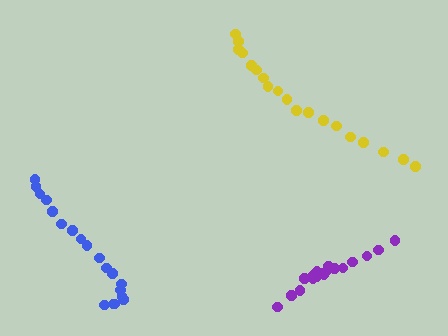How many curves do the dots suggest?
There are 3 distinct paths.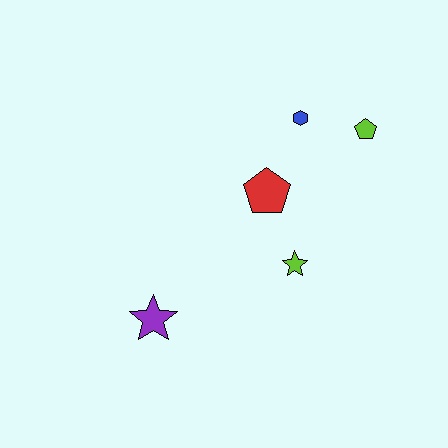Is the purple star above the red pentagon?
No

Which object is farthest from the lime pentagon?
The purple star is farthest from the lime pentagon.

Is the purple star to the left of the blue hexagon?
Yes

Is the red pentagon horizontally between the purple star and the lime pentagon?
Yes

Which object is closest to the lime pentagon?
The blue hexagon is closest to the lime pentagon.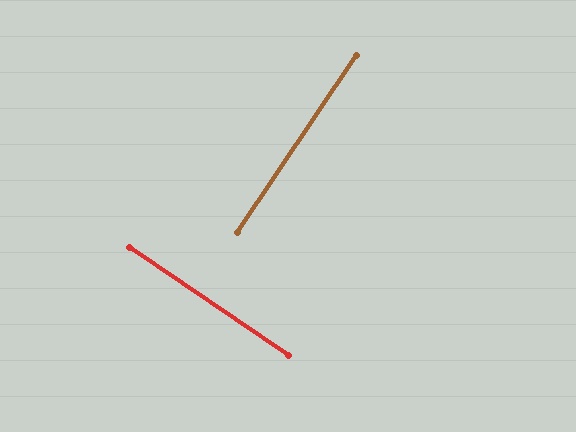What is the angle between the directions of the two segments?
Approximately 90 degrees.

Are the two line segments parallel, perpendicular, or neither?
Perpendicular — they meet at approximately 90°.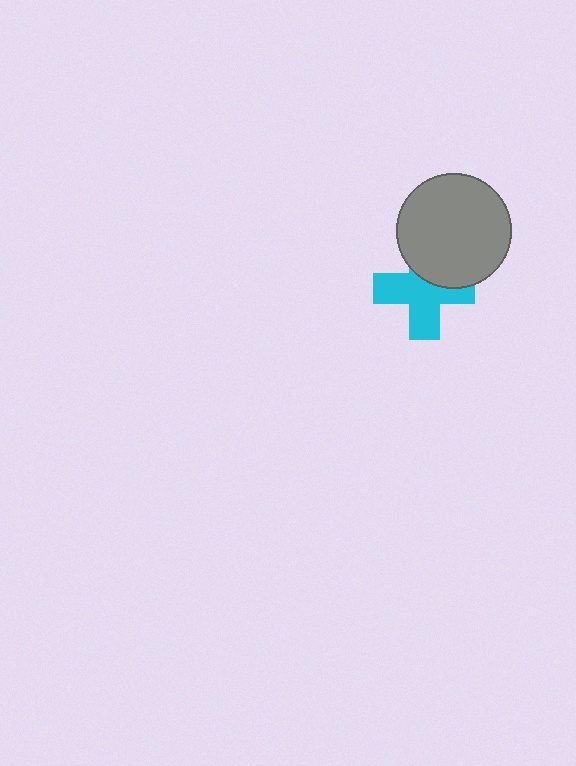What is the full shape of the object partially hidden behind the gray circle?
The partially hidden object is a cyan cross.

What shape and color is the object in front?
The object in front is a gray circle.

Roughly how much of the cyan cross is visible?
Most of it is visible (roughly 66%).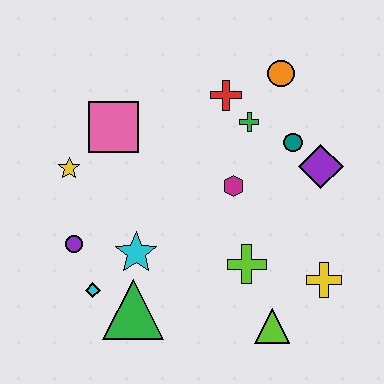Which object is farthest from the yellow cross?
The yellow star is farthest from the yellow cross.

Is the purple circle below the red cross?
Yes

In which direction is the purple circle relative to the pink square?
The purple circle is below the pink square.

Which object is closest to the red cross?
The green cross is closest to the red cross.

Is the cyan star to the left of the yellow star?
No